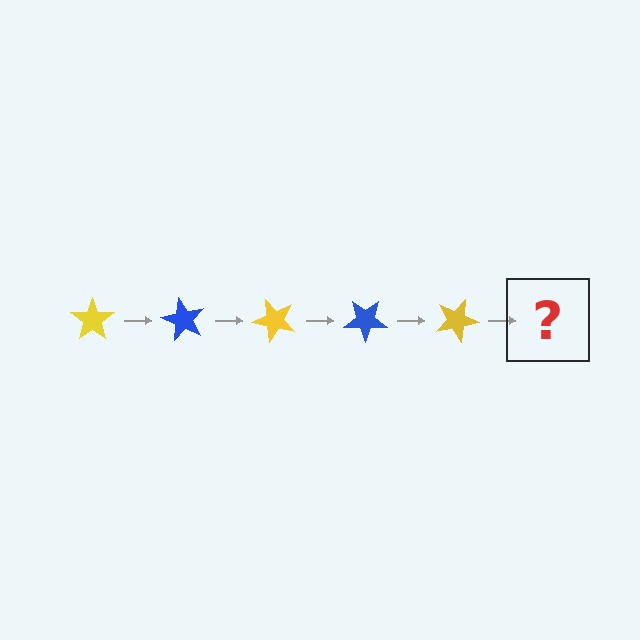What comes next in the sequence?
The next element should be a blue star, rotated 300 degrees from the start.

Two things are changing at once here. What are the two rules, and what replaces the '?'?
The two rules are that it rotates 60 degrees each step and the color cycles through yellow and blue. The '?' should be a blue star, rotated 300 degrees from the start.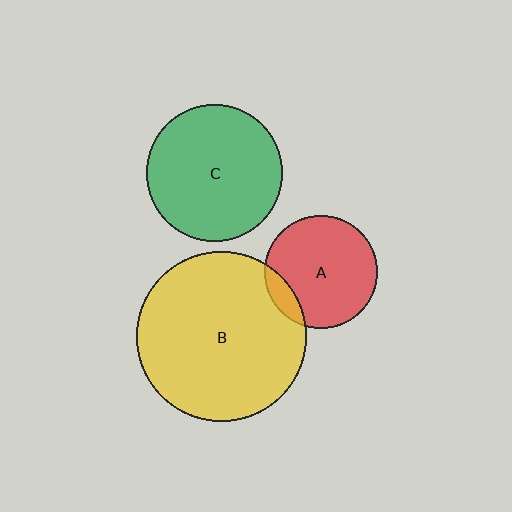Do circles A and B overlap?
Yes.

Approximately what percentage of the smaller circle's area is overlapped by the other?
Approximately 10%.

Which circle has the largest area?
Circle B (yellow).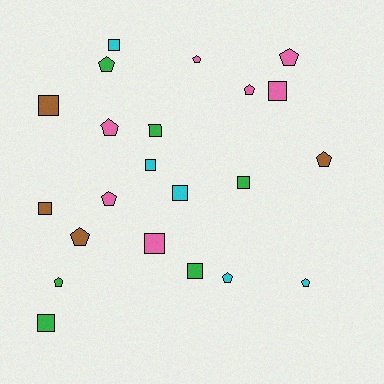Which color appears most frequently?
Pink, with 7 objects.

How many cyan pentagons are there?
There are 2 cyan pentagons.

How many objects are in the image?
There are 22 objects.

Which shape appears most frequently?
Square, with 11 objects.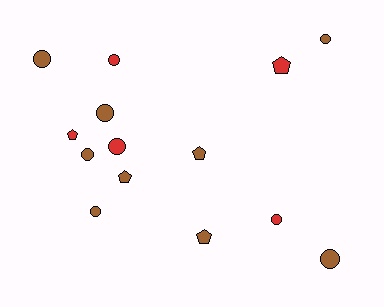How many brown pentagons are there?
There are 3 brown pentagons.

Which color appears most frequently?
Brown, with 9 objects.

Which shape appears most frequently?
Circle, with 9 objects.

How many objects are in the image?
There are 14 objects.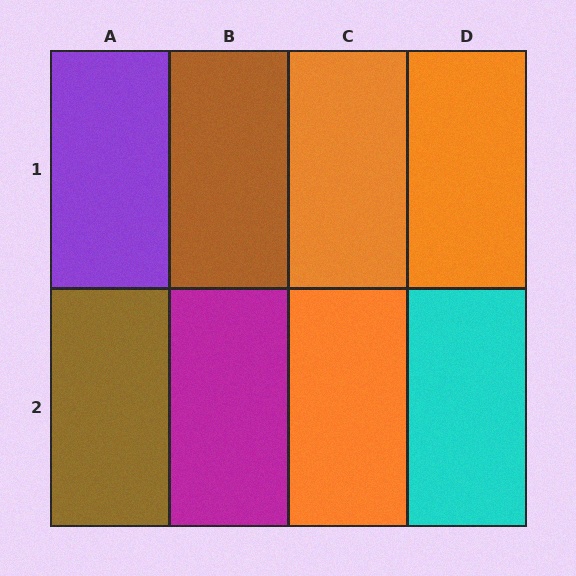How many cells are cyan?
1 cell is cyan.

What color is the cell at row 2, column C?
Orange.